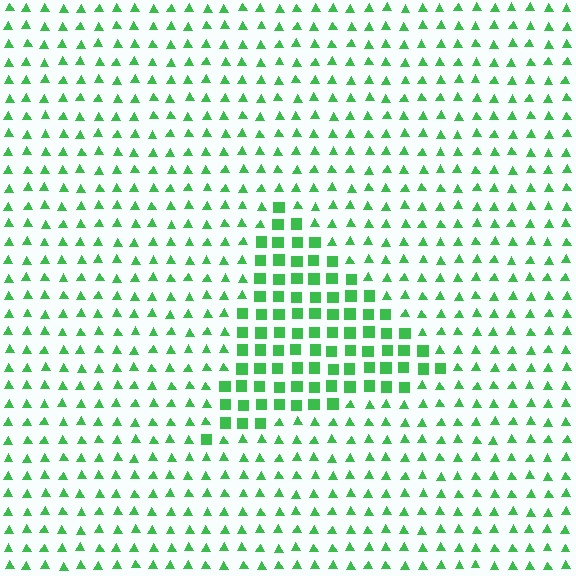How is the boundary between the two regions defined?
The boundary is defined by a change in element shape: squares inside vs. triangles outside. All elements share the same color and spacing.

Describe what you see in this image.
The image is filled with small green elements arranged in a uniform grid. A triangle-shaped region contains squares, while the surrounding area contains triangles. The boundary is defined purely by the change in element shape.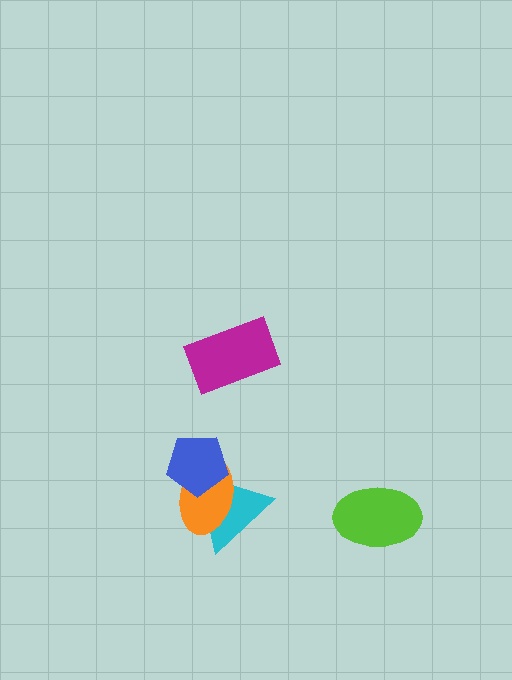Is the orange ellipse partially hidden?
Yes, it is partially covered by another shape.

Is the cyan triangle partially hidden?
Yes, it is partially covered by another shape.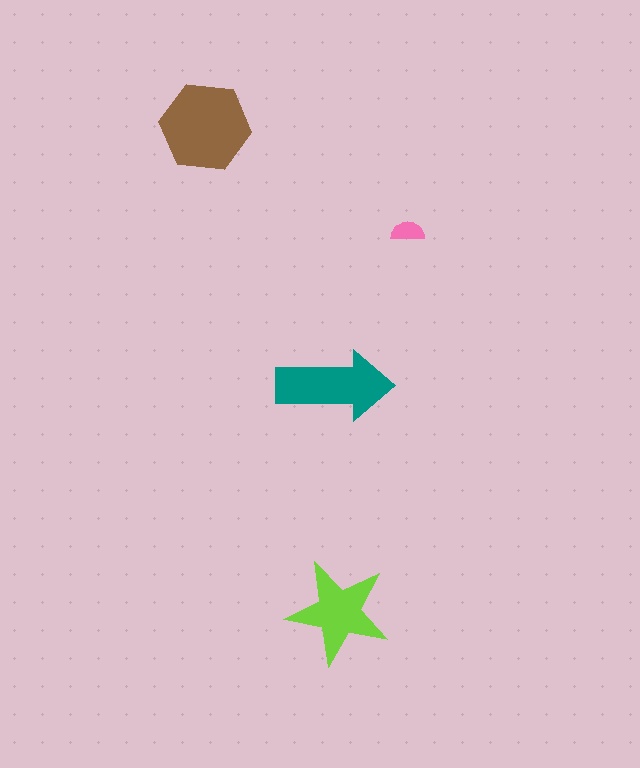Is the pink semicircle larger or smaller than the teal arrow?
Smaller.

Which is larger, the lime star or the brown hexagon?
The brown hexagon.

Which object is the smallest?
The pink semicircle.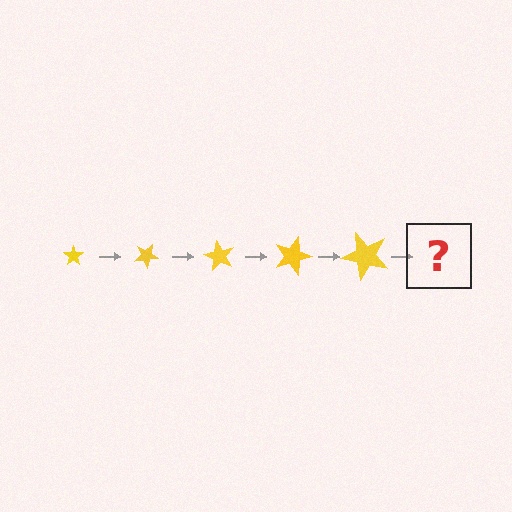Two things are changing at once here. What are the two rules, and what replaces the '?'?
The two rules are that the star grows larger each step and it rotates 30 degrees each step. The '?' should be a star, larger than the previous one and rotated 150 degrees from the start.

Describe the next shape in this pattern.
It should be a star, larger than the previous one and rotated 150 degrees from the start.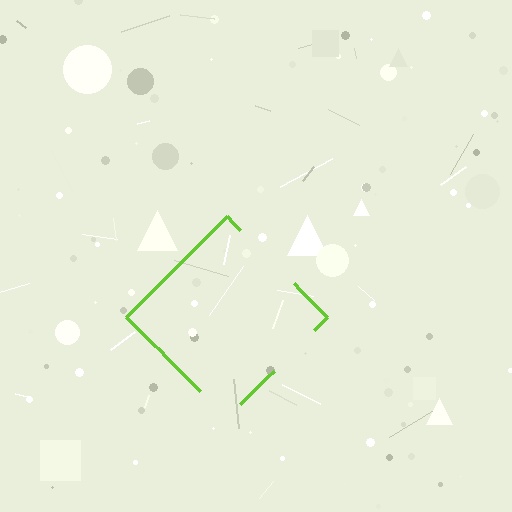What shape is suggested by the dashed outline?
The dashed outline suggests a diamond.